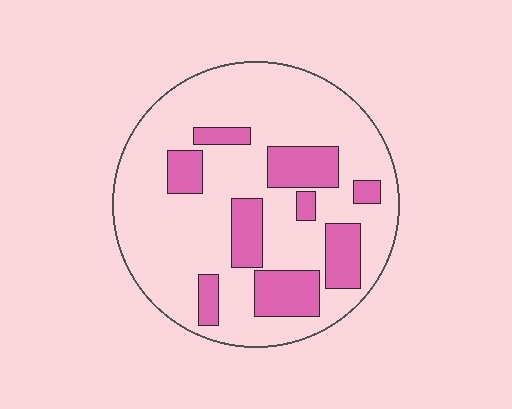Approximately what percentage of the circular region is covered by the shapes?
Approximately 25%.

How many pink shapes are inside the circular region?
9.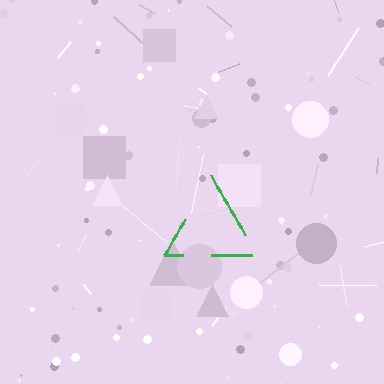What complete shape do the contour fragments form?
The contour fragments form a triangle.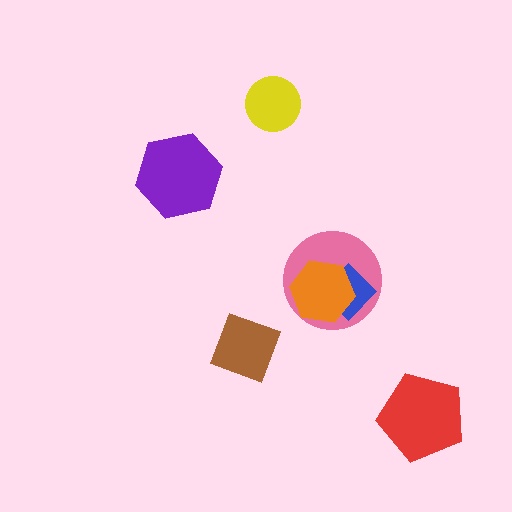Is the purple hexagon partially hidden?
No, no other shape covers it.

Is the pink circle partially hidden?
Yes, it is partially covered by another shape.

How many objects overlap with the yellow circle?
0 objects overlap with the yellow circle.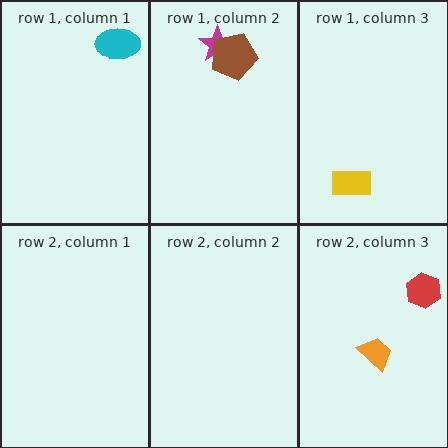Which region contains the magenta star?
The row 1, column 2 region.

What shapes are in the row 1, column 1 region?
The cyan ellipse.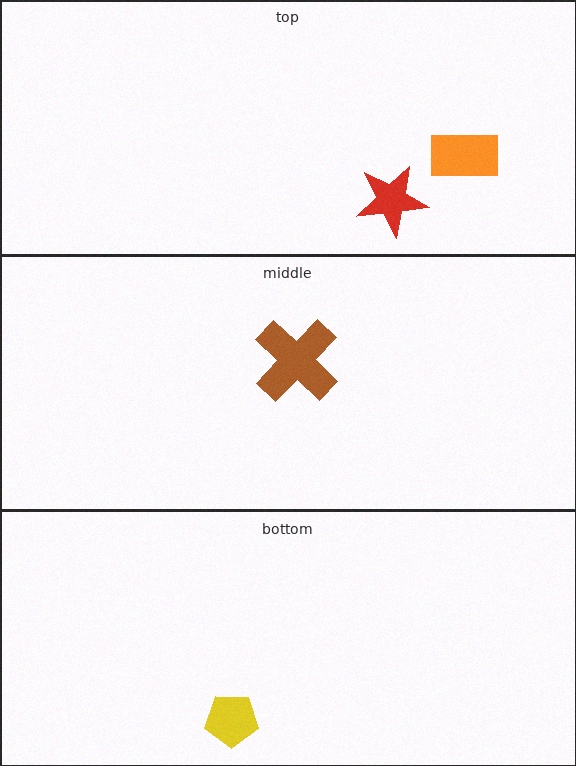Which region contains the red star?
The top region.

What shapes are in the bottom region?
The yellow pentagon.